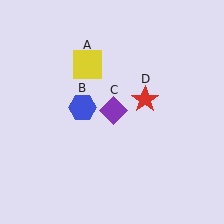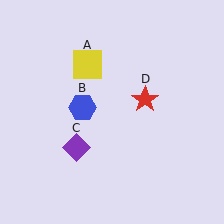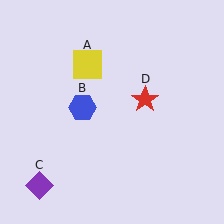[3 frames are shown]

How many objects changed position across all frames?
1 object changed position: purple diamond (object C).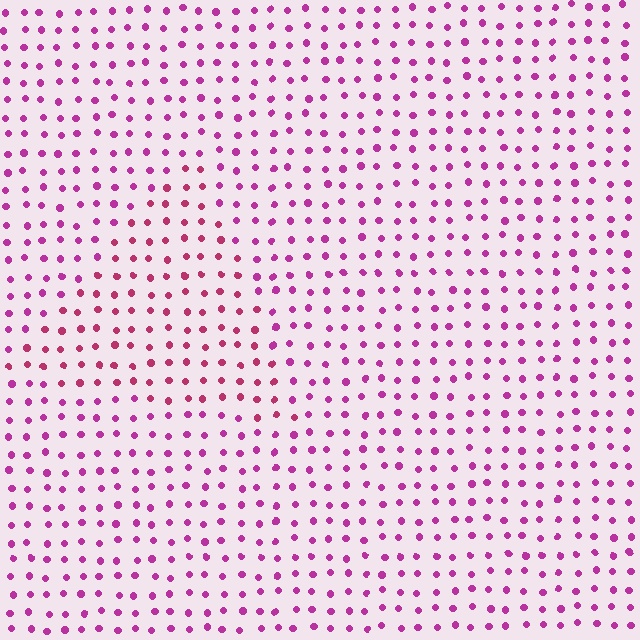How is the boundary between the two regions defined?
The boundary is defined purely by a slight shift in hue (about 23 degrees). Spacing, size, and orientation are identical on both sides.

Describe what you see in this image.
The image is filled with small magenta elements in a uniform arrangement. A triangle-shaped region is visible where the elements are tinted to a slightly different hue, forming a subtle color boundary.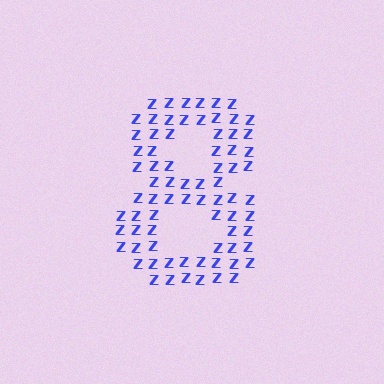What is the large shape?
The large shape is the digit 8.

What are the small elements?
The small elements are letter Z's.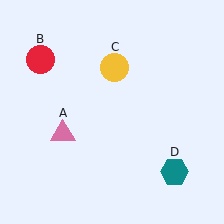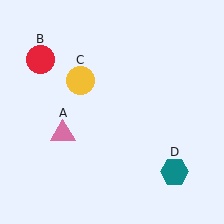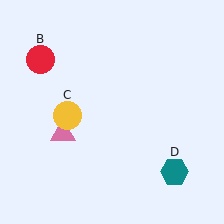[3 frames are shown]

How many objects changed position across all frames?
1 object changed position: yellow circle (object C).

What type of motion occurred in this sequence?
The yellow circle (object C) rotated counterclockwise around the center of the scene.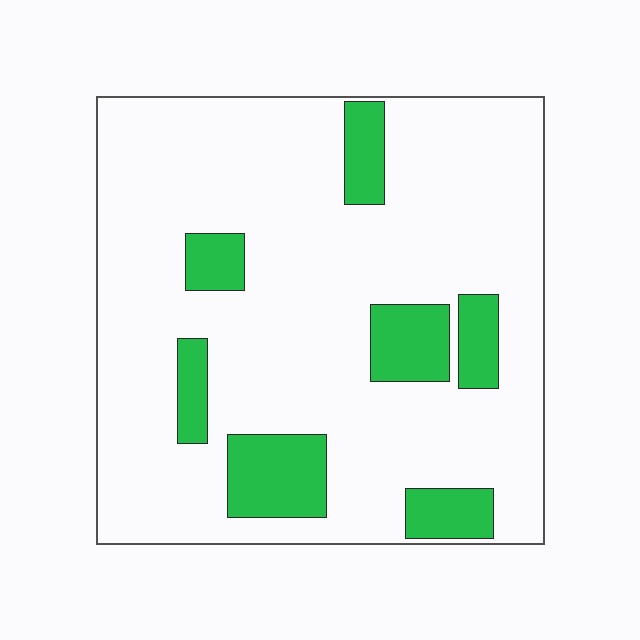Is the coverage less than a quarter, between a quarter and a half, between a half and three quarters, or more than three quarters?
Less than a quarter.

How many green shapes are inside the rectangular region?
7.